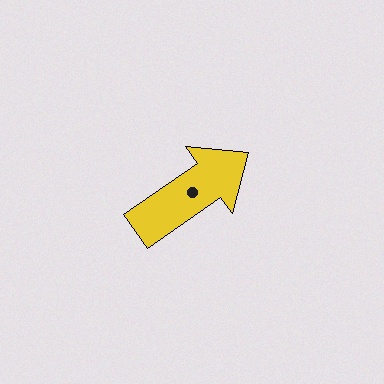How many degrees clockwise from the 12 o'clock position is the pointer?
Approximately 55 degrees.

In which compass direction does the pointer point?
Northeast.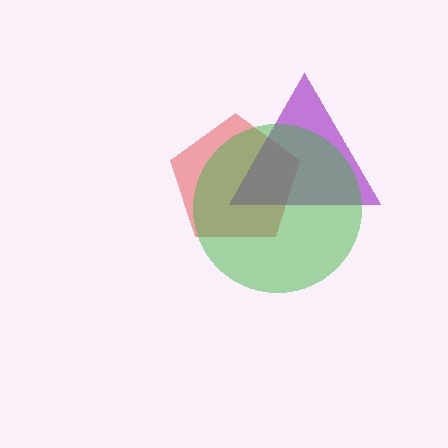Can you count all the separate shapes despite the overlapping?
Yes, there are 3 separate shapes.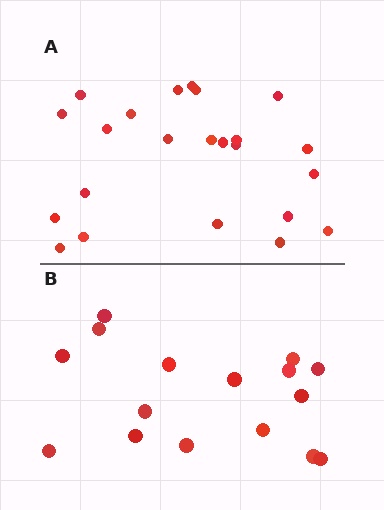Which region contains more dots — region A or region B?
Region A (the top region) has more dots.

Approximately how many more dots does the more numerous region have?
Region A has roughly 8 or so more dots than region B.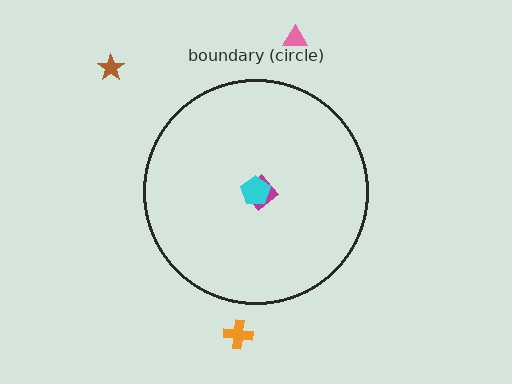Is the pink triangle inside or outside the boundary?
Outside.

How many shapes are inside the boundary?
2 inside, 3 outside.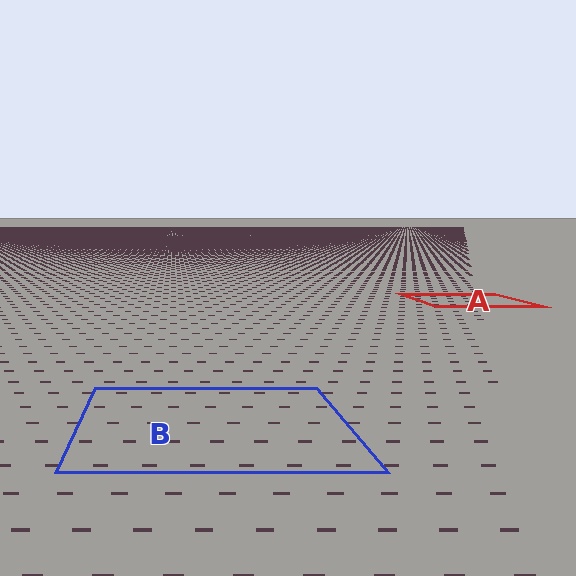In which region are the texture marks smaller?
The texture marks are smaller in region A, because it is farther away.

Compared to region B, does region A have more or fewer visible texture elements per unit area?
Region A has more texture elements per unit area — they are packed more densely because it is farther away.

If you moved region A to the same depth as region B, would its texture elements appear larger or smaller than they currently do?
They would appear larger. At a closer depth, the same texture elements are projected at a bigger on-screen size.